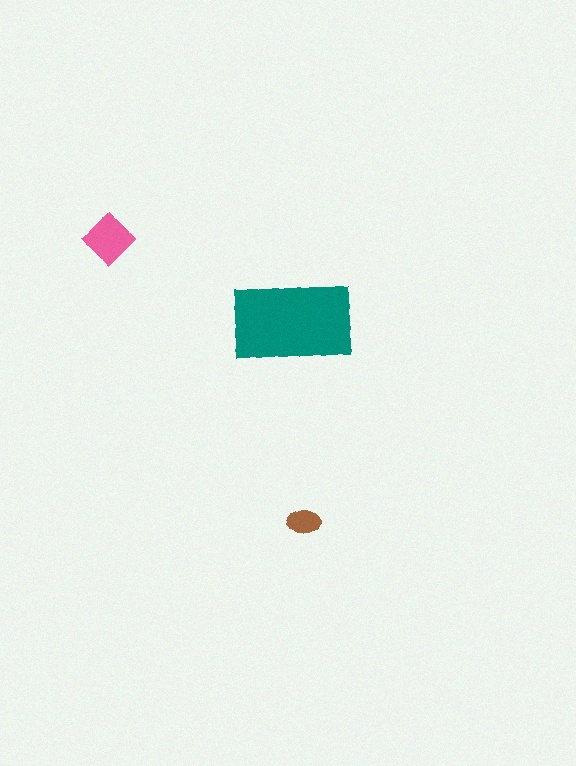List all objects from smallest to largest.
The brown ellipse, the pink diamond, the teal rectangle.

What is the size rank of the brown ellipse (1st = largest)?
3rd.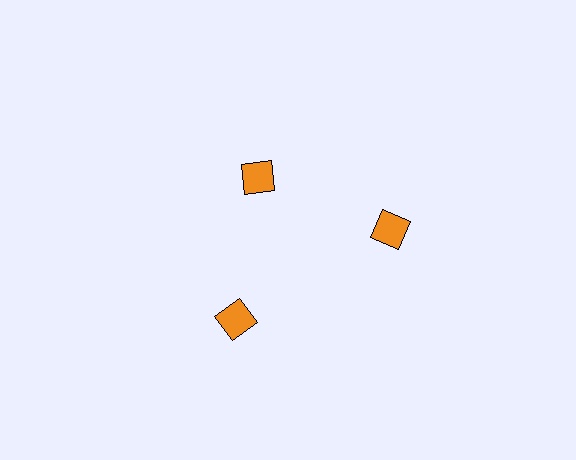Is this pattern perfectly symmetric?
No. The 3 orange diamonds are arranged in a ring, but one element near the 11 o'clock position is pulled inward toward the center, breaking the 3-fold rotational symmetry.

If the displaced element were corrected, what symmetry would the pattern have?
It would have 3-fold rotational symmetry — the pattern would map onto itself every 120 degrees.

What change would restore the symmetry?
The symmetry would be restored by moving it outward, back onto the ring so that all 3 diamonds sit at equal angles and equal distance from the center.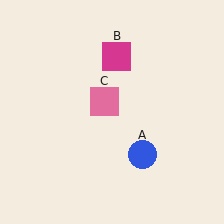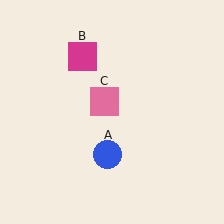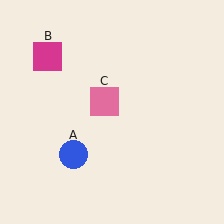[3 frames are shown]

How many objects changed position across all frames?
2 objects changed position: blue circle (object A), magenta square (object B).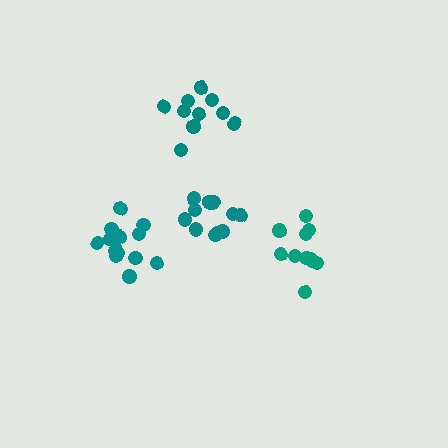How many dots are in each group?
Group 1: 12 dots, Group 2: 15 dots, Group 3: 10 dots, Group 4: 11 dots (48 total).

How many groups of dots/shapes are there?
There are 4 groups.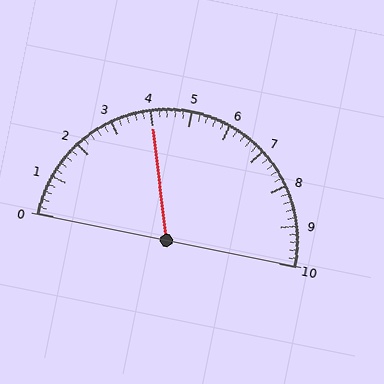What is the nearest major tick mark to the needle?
The nearest major tick mark is 4.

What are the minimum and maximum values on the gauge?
The gauge ranges from 0 to 10.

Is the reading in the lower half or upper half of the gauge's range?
The reading is in the lower half of the range (0 to 10).